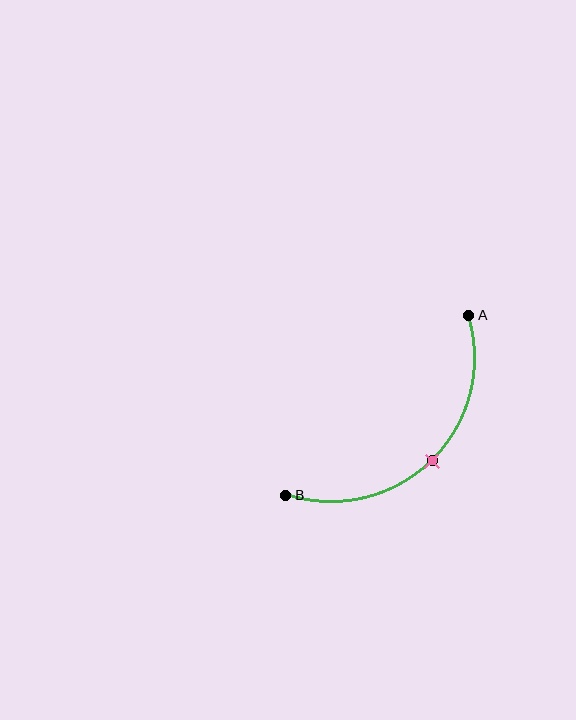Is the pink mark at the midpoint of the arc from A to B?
Yes. The pink mark lies on the arc at equal arc-length from both A and B — it is the arc midpoint.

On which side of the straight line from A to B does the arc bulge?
The arc bulges below and to the right of the straight line connecting A and B.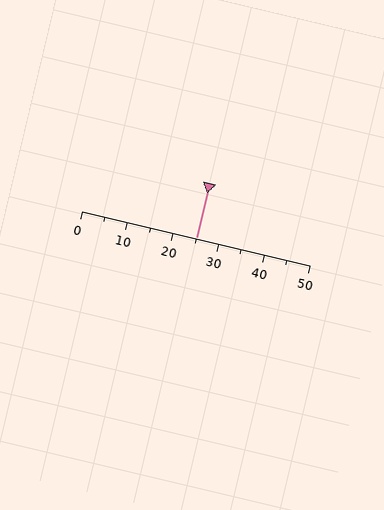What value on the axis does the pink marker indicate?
The marker indicates approximately 25.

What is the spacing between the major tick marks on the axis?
The major ticks are spaced 10 apart.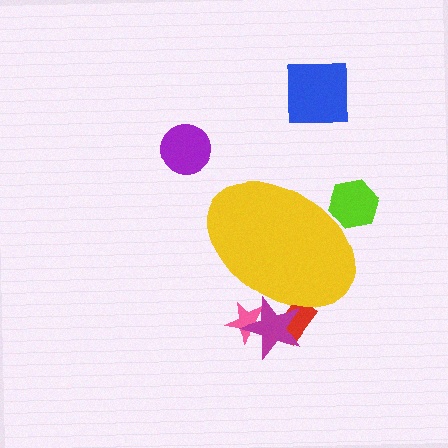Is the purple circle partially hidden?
No, the purple circle is fully visible.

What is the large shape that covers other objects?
A yellow ellipse.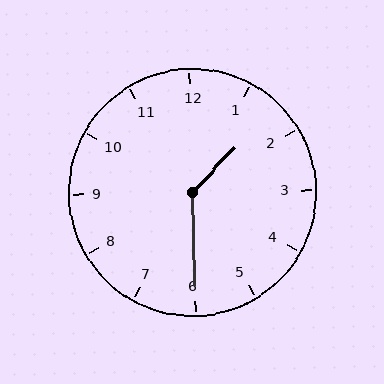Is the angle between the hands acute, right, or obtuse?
It is obtuse.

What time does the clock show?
1:30.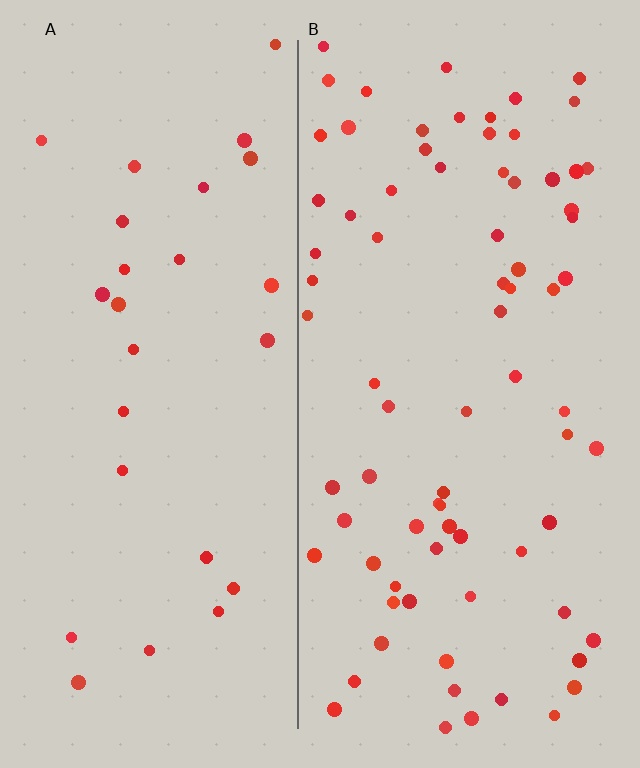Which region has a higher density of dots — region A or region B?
B (the right).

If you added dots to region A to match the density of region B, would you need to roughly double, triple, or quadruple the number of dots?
Approximately triple.